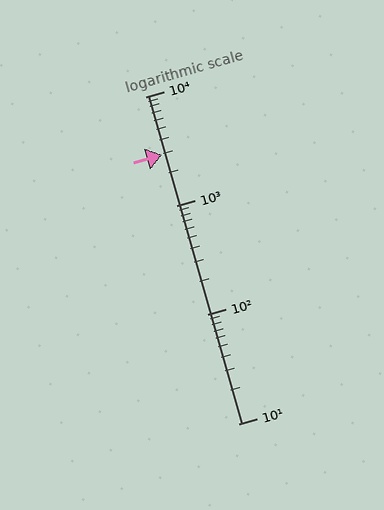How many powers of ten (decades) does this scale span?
The scale spans 3 decades, from 10 to 10000.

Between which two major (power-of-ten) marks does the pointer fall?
The pointer is between 1000 and 10000.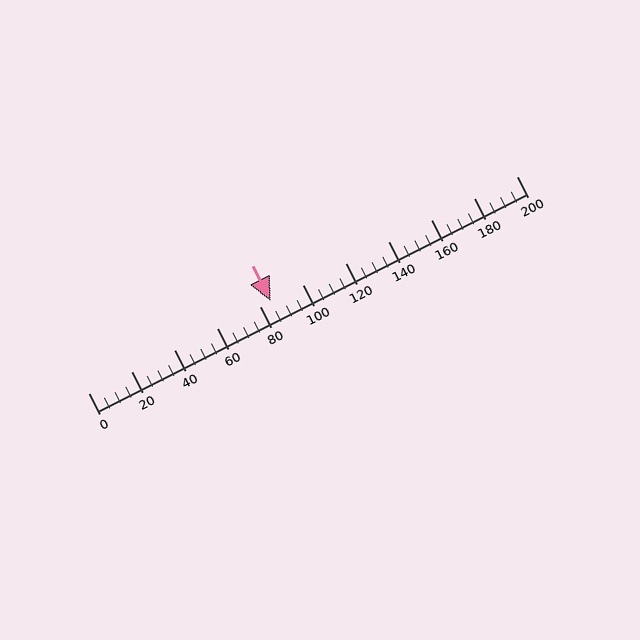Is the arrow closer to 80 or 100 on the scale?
The arrow is closer to 80.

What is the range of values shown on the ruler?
The ruler shows values from 0 to 200.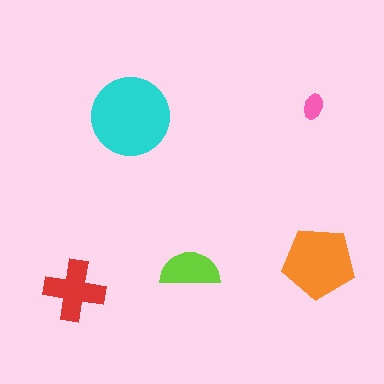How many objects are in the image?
There are 5 objects in the image.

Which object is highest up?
The pink ellipse is topmost.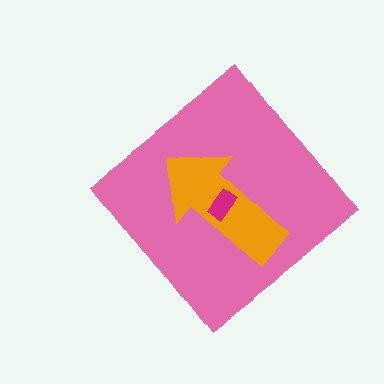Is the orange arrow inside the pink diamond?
Yes.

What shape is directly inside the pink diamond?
The orange arrow.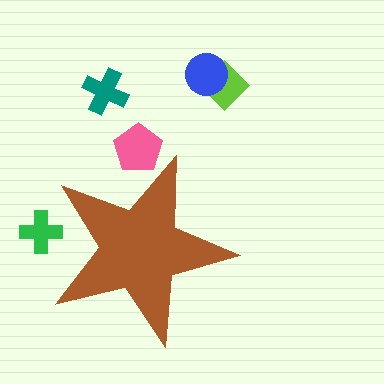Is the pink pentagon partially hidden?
Yes, the pink pentagon is partially hidden behind the brown star.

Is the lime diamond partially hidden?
No, the lime diamond is fully visible.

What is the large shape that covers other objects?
A brown star.